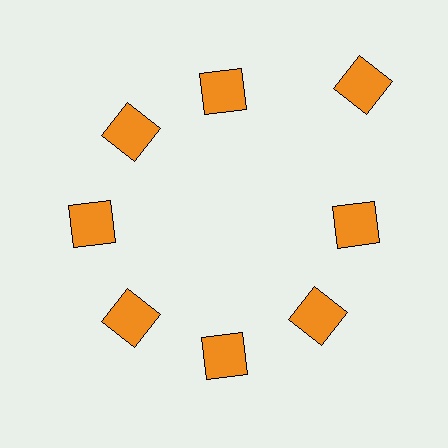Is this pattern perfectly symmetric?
No. The 8 orange squares are arranged in a ring, but one element near the 2 o'clock position is pushed outward from the center, breaking the 8-fold rotational symmetry.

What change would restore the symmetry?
The symmetry would be restored by moving it inward, back onto the ring so that all 8 squares sit at equal angles and equal distance from the center.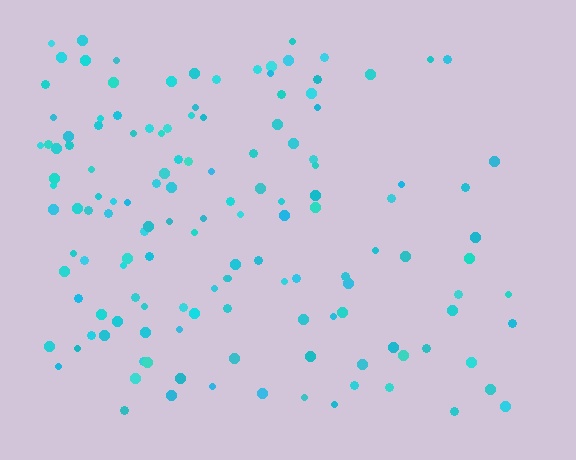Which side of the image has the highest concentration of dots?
The left.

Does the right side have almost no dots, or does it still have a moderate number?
Still a moderate number, just noticeably fewer than the left.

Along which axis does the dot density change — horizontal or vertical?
Horizontal.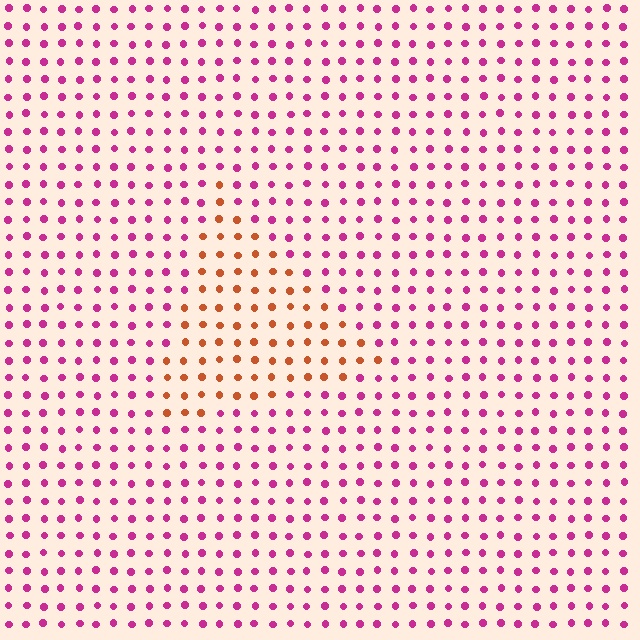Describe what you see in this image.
The image is filled with small magenta elements in a uniform arrangement. A triangle-shaped region is visible where the elements are tinted to a slightly different hue, forming a subtle color boundary.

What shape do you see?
I see a triangle.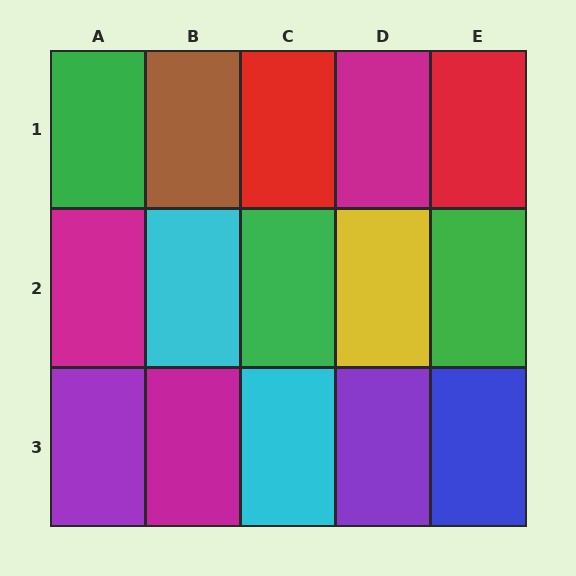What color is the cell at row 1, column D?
Magenta.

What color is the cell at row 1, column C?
Red.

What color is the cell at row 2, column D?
Yellow.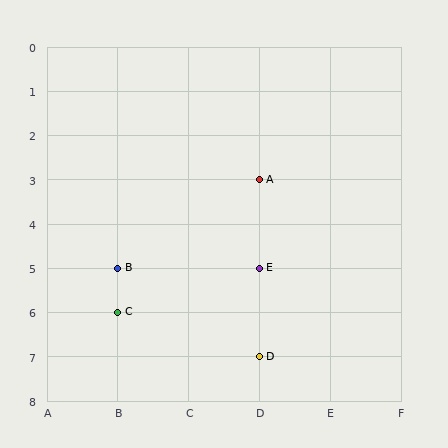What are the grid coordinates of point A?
Point A is at grid coordinates (D, 3).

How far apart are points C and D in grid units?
Points C and D are 2 columns and 1 row apart (about 2.2 grid units diagonally).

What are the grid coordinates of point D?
Point D is at grid coordinates (D, 7).